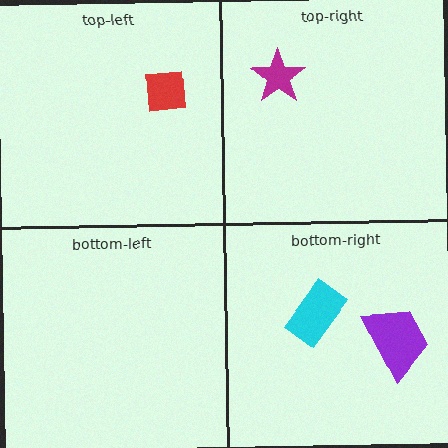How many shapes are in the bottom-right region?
2.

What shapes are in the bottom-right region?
The purple trapezoid, the cyan rectangle.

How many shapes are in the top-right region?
1.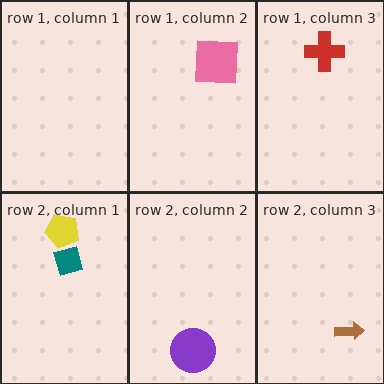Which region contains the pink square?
The row 1, column 2 region.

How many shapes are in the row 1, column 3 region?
1.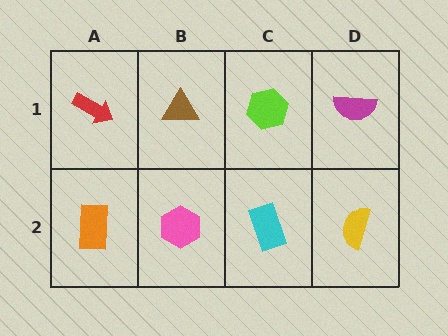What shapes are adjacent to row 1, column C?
A cyan rectangle (row 2, column C), a brown triangle (row 1, column B), a magenta semicircle (row 1, column D).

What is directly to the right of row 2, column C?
A yellow semicircle.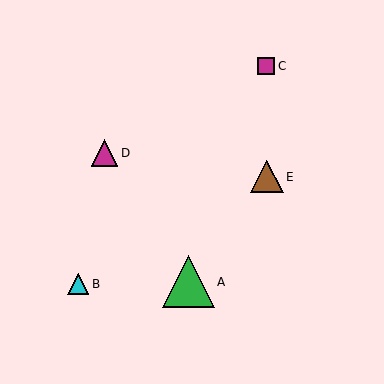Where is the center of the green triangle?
The center of the green triangle is at (188, 282).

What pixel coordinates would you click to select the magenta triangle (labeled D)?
Click at (105, 153) to select the magenta triangle D.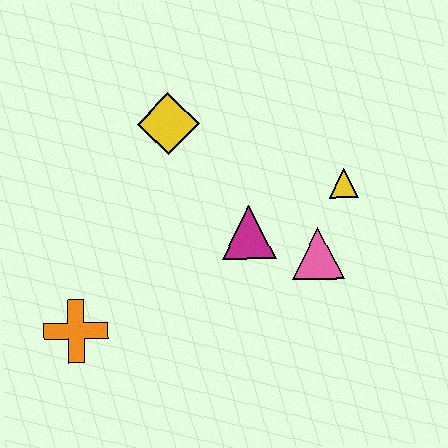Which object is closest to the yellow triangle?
The pink triangle is closest to the yellow triangle.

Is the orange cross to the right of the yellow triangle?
No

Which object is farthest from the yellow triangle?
The orange cross is farthest from the yellow triangle.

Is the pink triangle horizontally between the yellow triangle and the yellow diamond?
Yes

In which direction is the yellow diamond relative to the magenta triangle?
The yellow diamond is above the magenta triangle.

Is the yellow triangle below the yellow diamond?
Yes